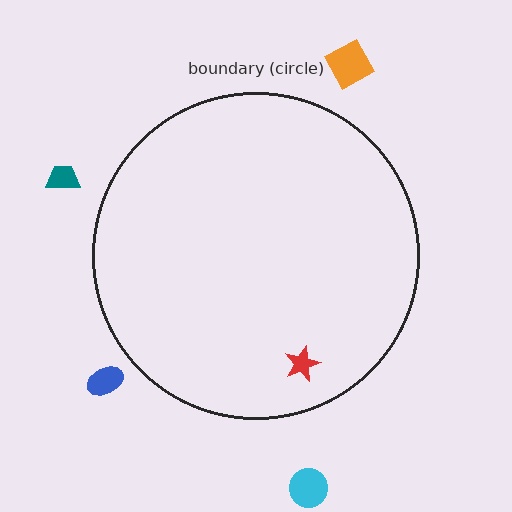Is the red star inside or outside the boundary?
Inside.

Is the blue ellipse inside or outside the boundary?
Outside.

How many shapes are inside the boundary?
1 inside, 4 outside.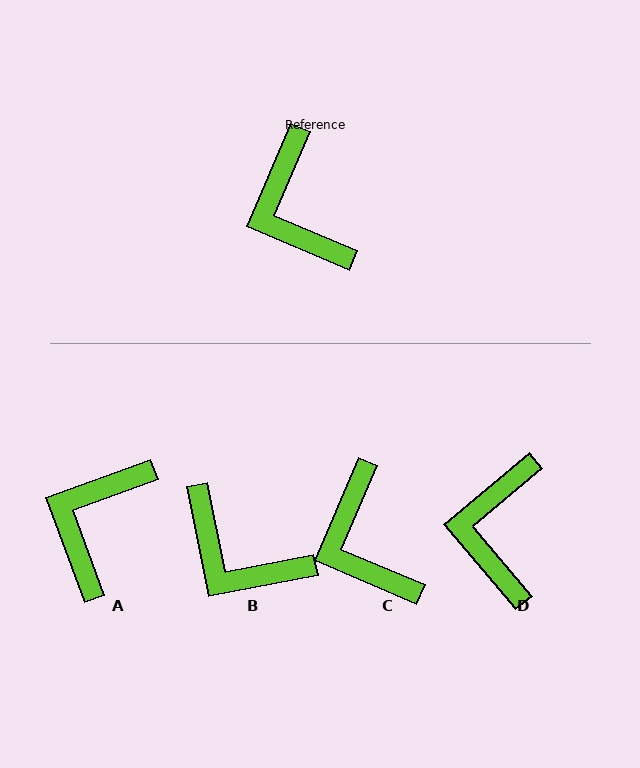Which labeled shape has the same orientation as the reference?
C.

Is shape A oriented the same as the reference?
No, it is off by about 47 degrees.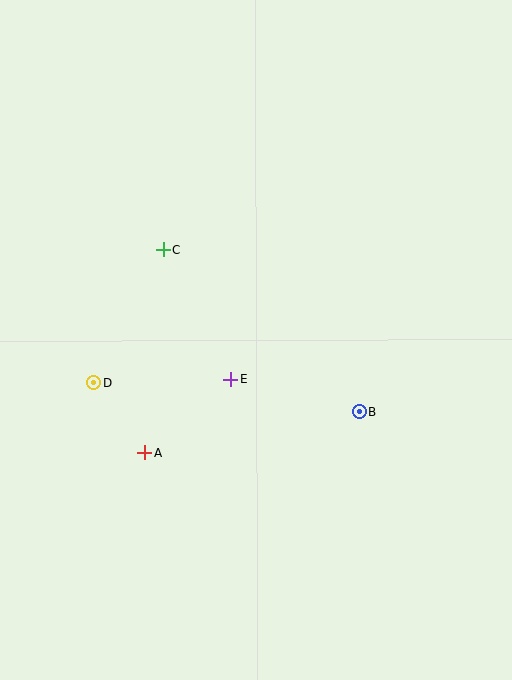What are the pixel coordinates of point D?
Point D is at (94, 382).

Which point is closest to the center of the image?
Point E at (231, 379) is closest to the center.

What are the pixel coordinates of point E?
Point E is at (231, 379).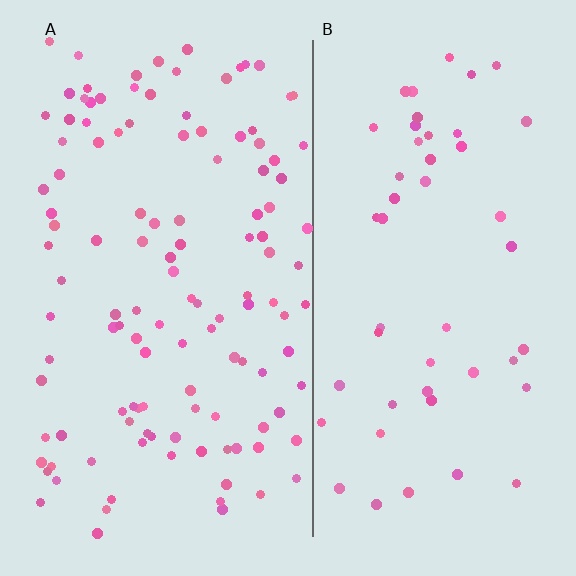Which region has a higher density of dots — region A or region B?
A (the left).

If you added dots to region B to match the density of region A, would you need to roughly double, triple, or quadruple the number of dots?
Approximately double.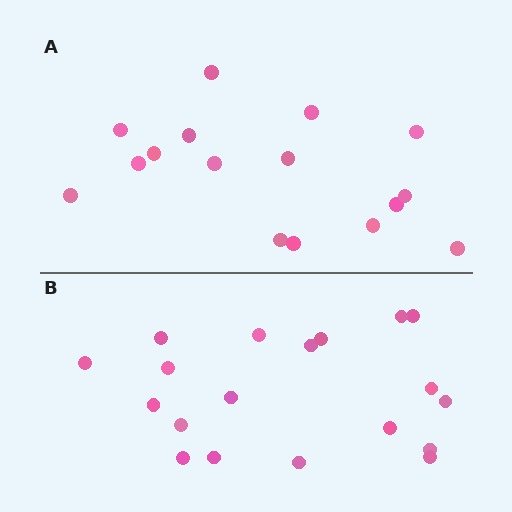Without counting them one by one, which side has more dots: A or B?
Region B (the bottom region) has more dots.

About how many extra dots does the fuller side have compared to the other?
Region B has just a few more — roughly 2 or 3 more dots than region A.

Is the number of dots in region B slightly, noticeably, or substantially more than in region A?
Region B has only slightly more — the two regions are fairly close. The ratio is roughly 1.2 to 1.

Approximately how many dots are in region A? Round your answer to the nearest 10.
About 20 dots. (The exact count is 16, which rounds to 20.)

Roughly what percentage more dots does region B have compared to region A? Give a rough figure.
About 20% more.